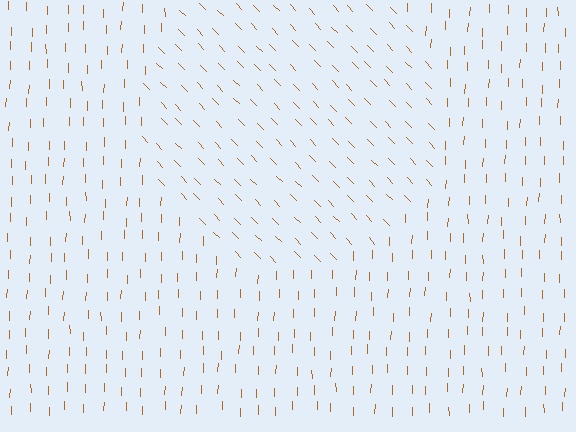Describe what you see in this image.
The image is filled with small brown line segments. A circle region in the image has lines oriented differently from the surrounding lines, creating a visible texture boundary.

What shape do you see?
I see a circle.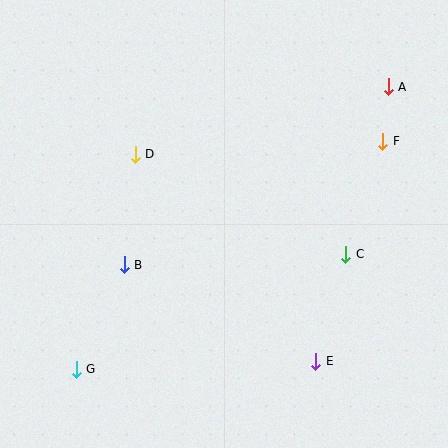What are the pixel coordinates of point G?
Point G is at (76, 369).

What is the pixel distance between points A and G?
The distance between A and G is 421 pixels.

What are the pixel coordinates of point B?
Point B is at (124, 265).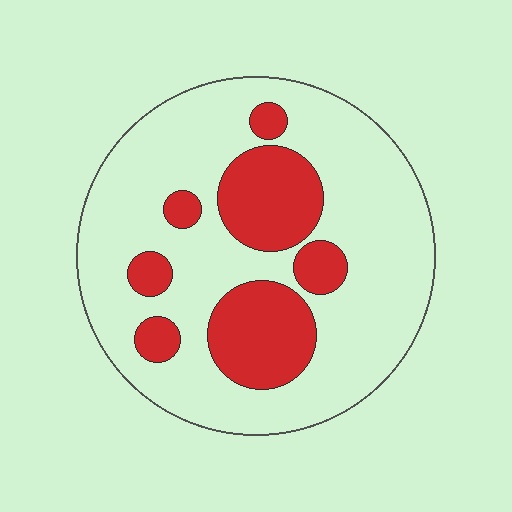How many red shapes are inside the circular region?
7.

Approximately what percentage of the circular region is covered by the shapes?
Approximately 25%.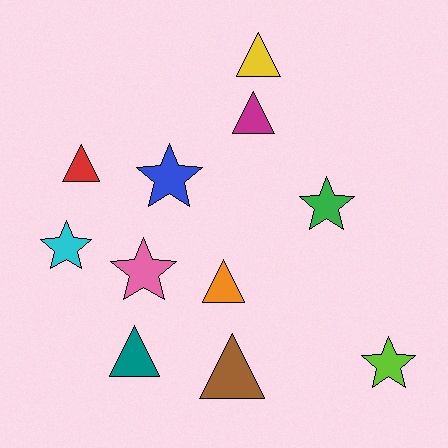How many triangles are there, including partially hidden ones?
There are 6 triangles.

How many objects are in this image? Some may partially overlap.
There are 11 objects.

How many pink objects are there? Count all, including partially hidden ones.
There is 1 pink object.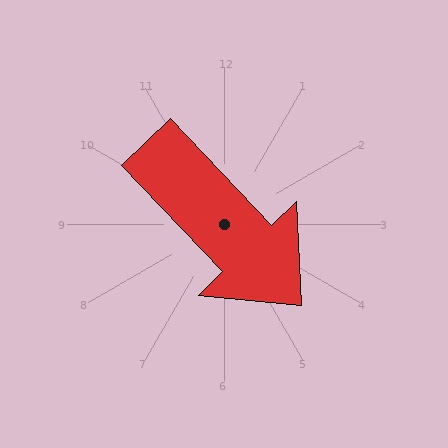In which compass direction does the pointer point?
Southeast.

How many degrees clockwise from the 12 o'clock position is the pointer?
Approximately 137 degrees.